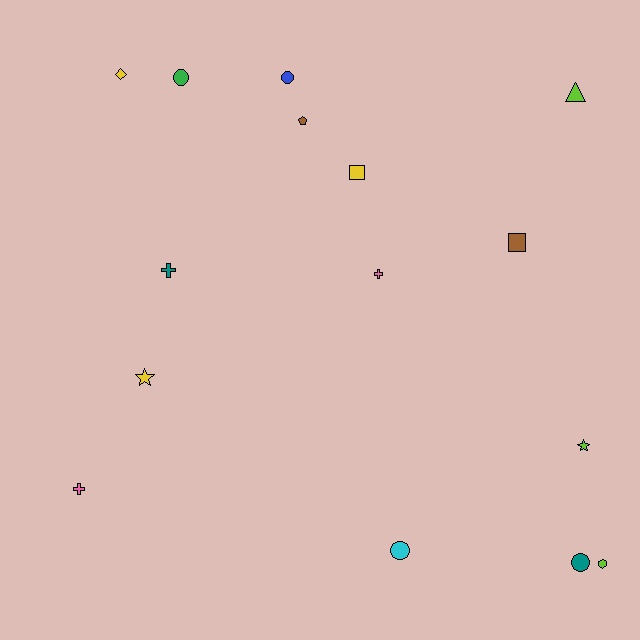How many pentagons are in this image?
There is 1 pentagon.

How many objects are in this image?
There are 15 objects.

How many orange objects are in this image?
There are no orange objects.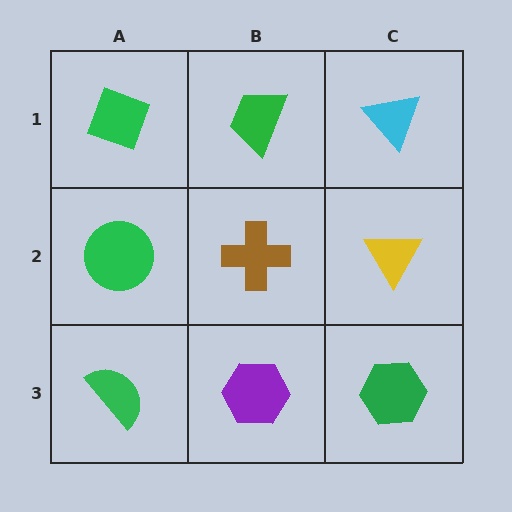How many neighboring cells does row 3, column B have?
3.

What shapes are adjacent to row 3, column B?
A brown cross (row 2, column B), a green semicircle (row 3, column A), a green hexagon (row 3, column C).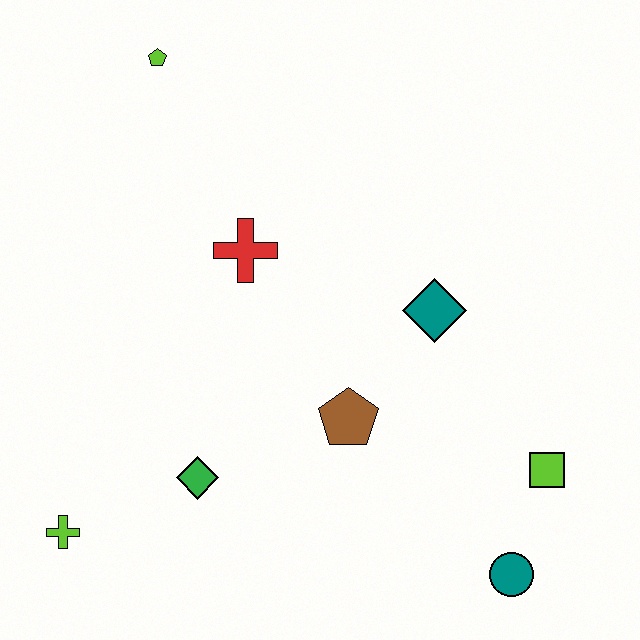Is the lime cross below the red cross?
Yes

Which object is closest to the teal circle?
The lime square is closest to the teal circle.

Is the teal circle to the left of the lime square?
Yes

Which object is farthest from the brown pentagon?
The lime pentagon is farthest from the brown pentagon.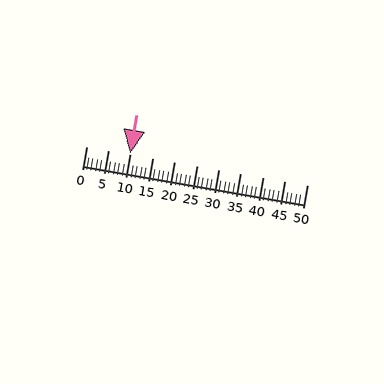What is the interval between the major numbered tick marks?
The major tick marks are spaced 5 units apart.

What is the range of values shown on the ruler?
The ruler shows values from 0 to 50.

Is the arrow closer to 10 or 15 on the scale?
The arrow is closer to 10.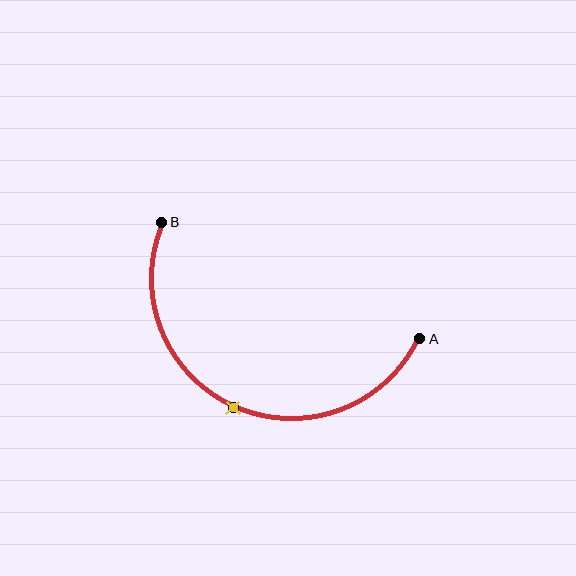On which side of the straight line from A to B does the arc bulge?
The arc bulges below the straight line connecting A and B.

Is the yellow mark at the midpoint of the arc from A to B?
Yes. The yellow mark lies on the arc at equal arc-length from both A and B — it is the arc midpoint.